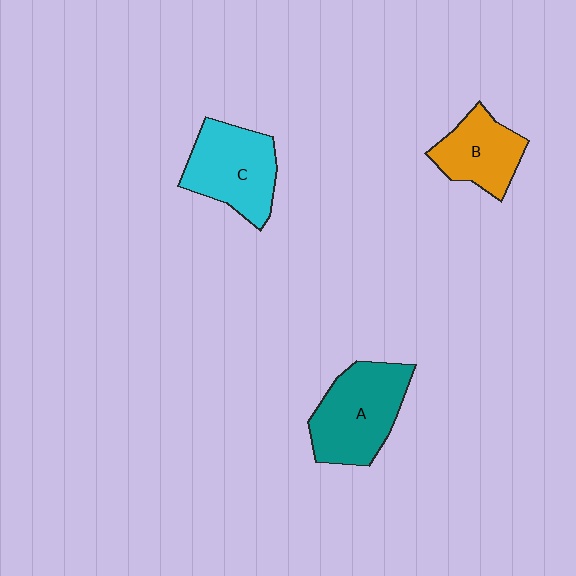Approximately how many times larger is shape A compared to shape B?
Approximately 1.4 times.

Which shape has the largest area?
Shape A (teal).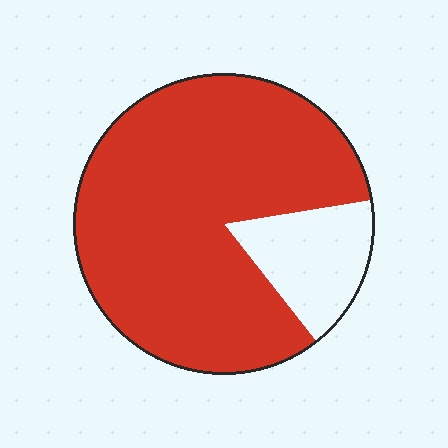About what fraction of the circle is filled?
About five sixths (5/6).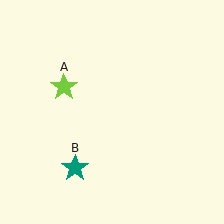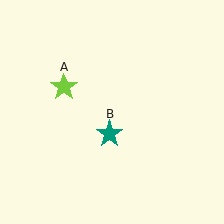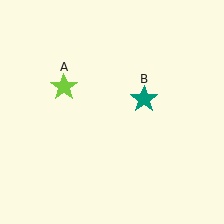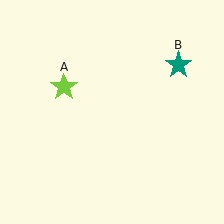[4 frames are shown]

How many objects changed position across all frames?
1 object changed position: teal star (object B).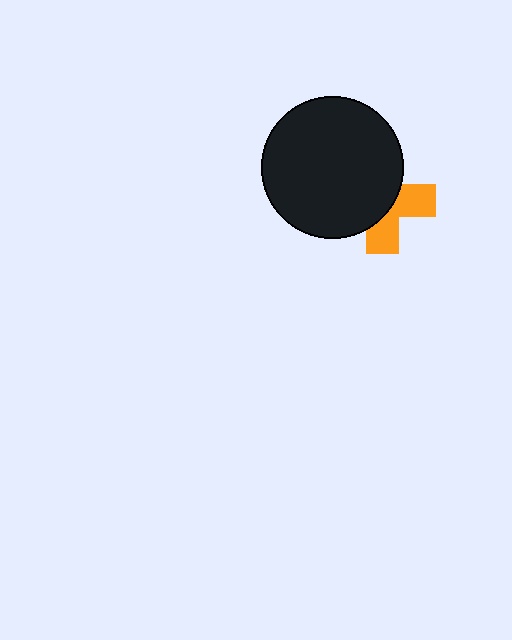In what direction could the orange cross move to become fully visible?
The orange cross could move right. That would shift it out from behind the black circle entirely.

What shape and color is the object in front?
The object in front is a black circle.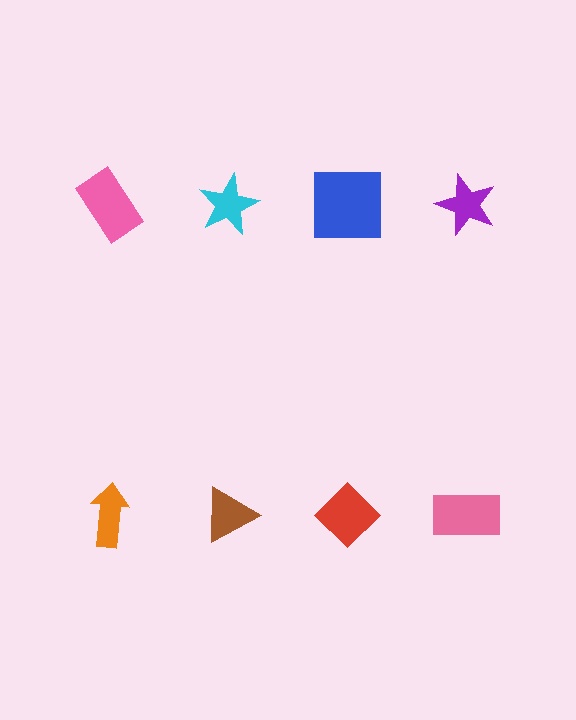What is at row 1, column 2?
A cyan star.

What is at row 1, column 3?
A blue square.